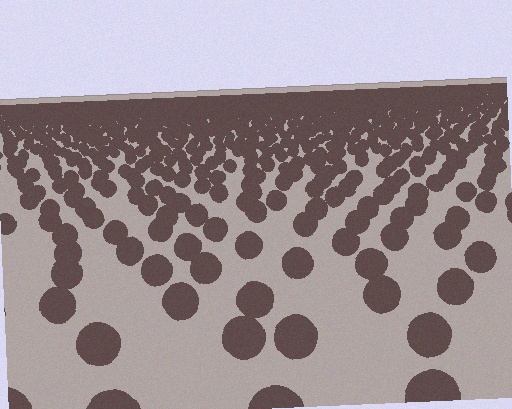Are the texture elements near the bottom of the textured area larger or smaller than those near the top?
Larger. Near the bottom, elements are closer to the viewer and appear at a bigger on-screen size.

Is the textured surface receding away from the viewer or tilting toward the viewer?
The surface is receding away from the viewer. Texture elements get smaller and denser toward the top.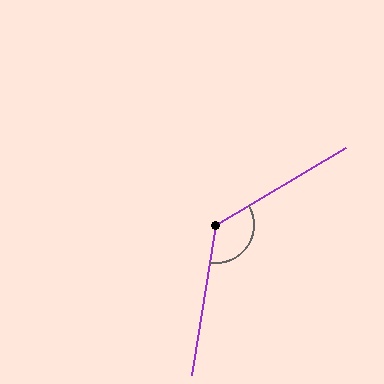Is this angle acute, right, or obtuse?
It is obtuse.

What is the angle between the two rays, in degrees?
Approximately 130 degrees.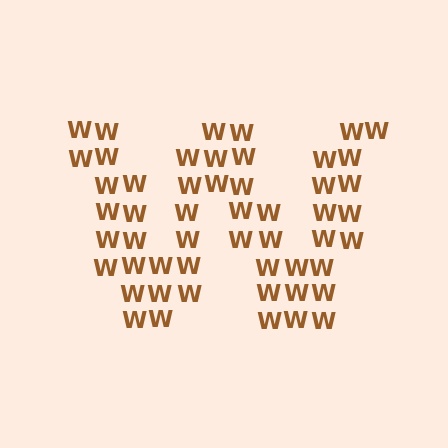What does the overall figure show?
The overall figure shows the letter W.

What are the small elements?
The small elements are letter W's.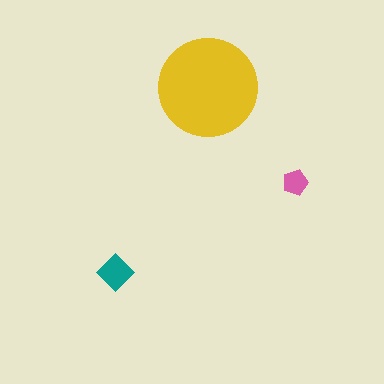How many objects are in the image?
There are 3 objects in the image.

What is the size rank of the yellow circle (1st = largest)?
1st.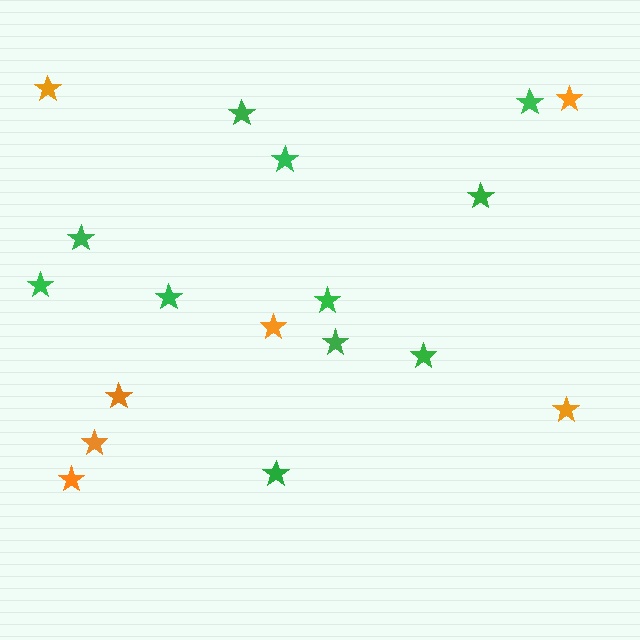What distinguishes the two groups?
There are 2 groups: one group of orange stars (7) and one group of green stars (11).